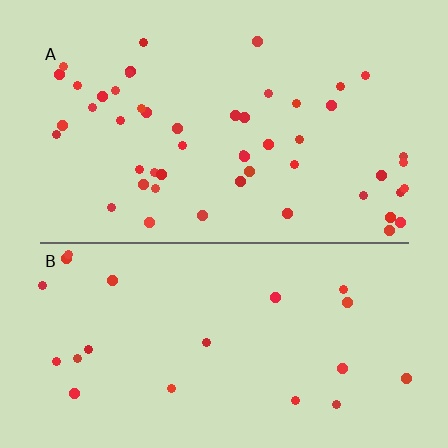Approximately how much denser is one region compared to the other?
Approximately 2.4× — region A over region B.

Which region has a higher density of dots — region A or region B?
A (the top).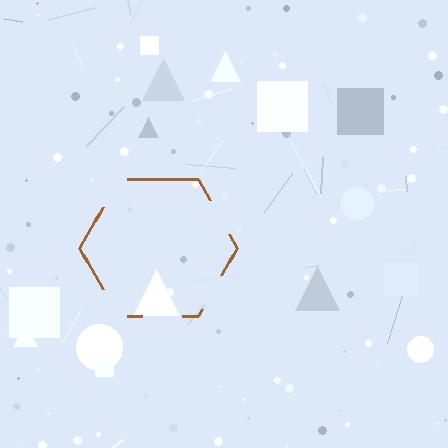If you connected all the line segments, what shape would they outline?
They would outline a hexagon.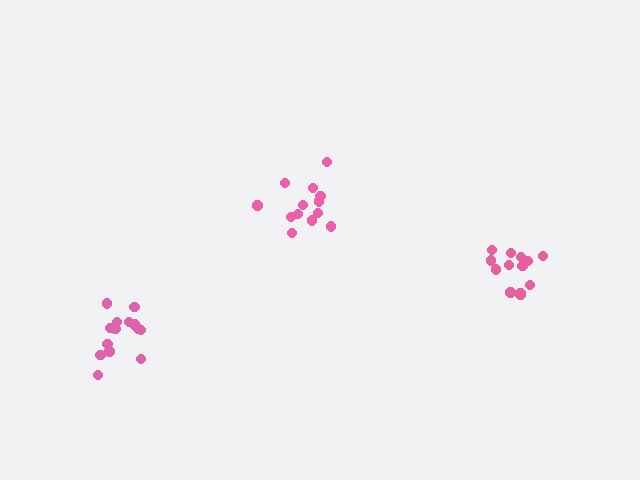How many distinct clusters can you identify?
There are 3 distinct clusters.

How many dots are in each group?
Group 1: 13 dots, Group 2: 14 dots, Group 3: 13 dots (40 total).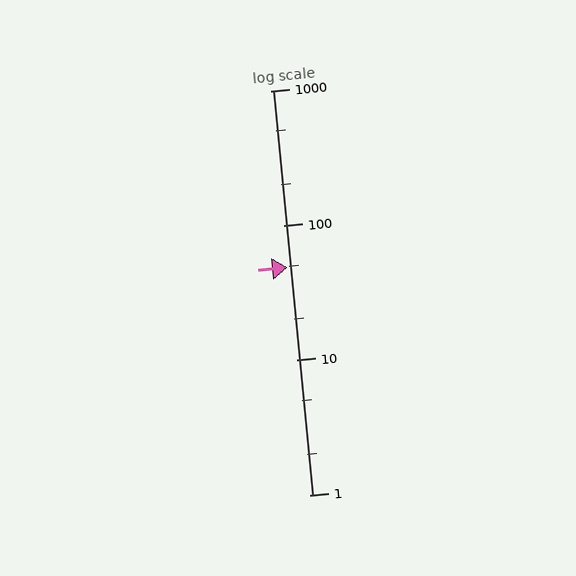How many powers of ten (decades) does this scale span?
The scale spans 3 decades, from 1 to 1000.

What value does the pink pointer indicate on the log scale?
The pointer indicates approximately 49.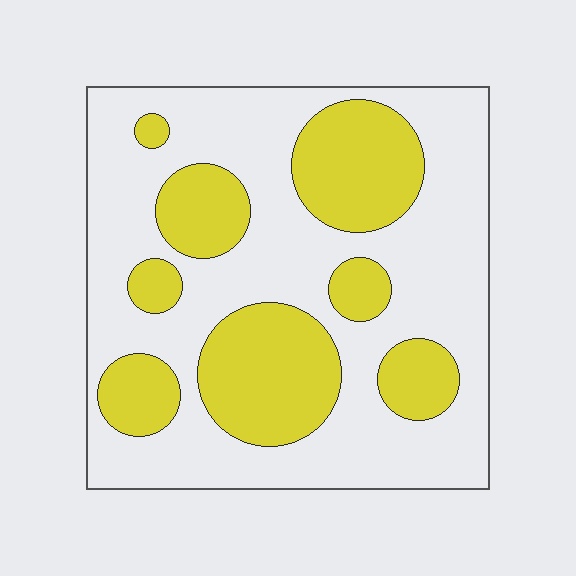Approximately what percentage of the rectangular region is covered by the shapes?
Approximately 35%.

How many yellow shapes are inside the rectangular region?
8.